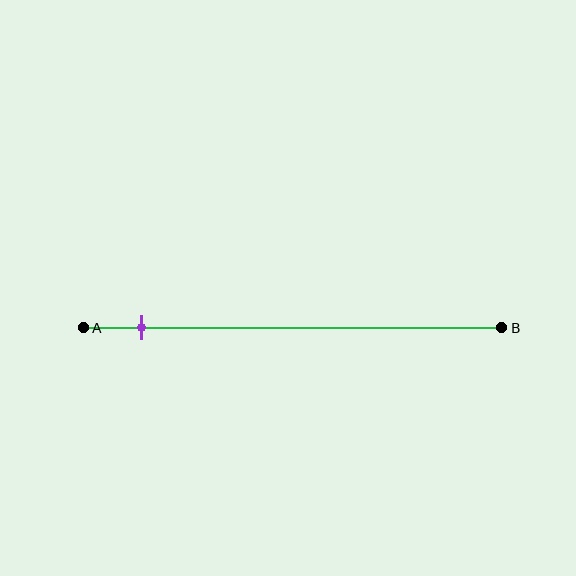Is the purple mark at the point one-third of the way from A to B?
No, the mark is at about 15% from A, not at the 33% one-third point.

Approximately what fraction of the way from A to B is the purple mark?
The purple mark is approximately 15% of the way from A to B.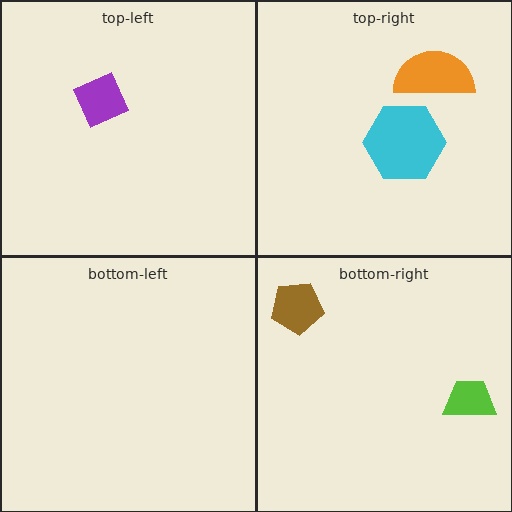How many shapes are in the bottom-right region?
2.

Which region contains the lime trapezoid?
The bottom-right region.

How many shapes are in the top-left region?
1.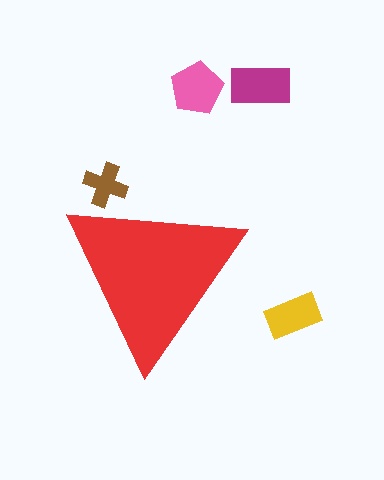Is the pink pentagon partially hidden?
No, the pink pentagon is fully visible.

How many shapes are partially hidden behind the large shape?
1 shape is partially hidden.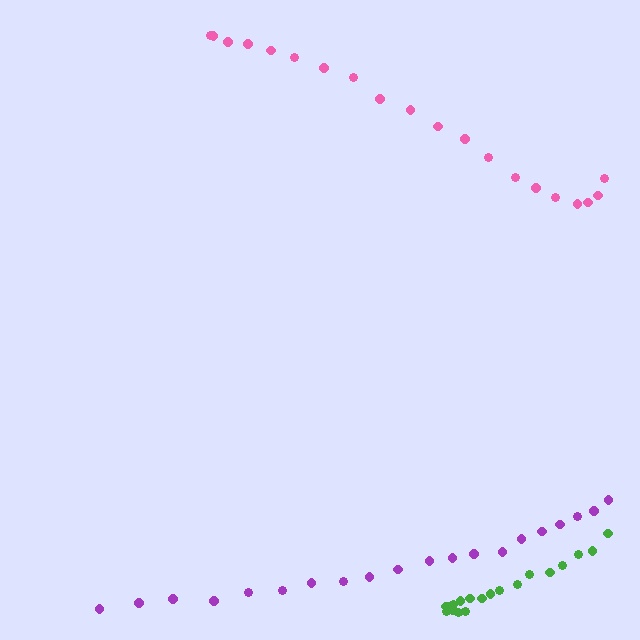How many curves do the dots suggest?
There are 3 distinct paths.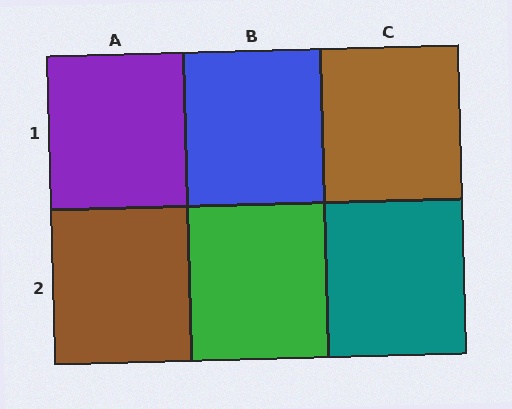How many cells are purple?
1 cell is purple.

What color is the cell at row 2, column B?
Green.